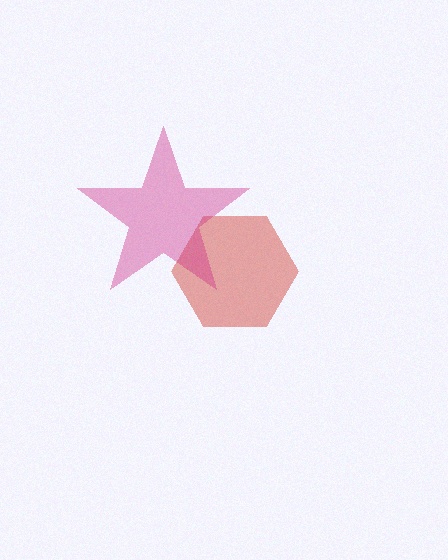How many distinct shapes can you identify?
There are 2 distinct shapes: a red hexagon, a magenta star.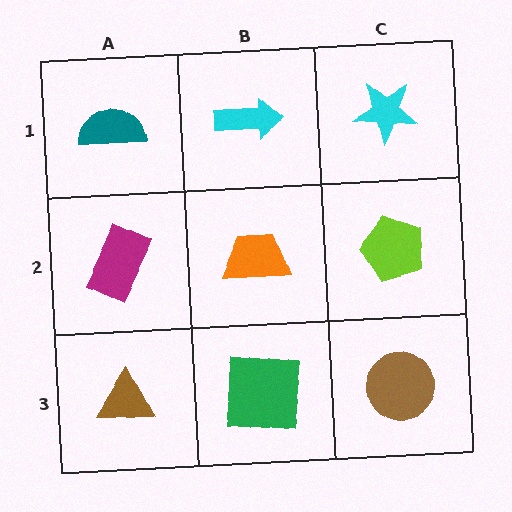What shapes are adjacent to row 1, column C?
A lime pentagon (row 2, column C), a cyan arrow (row 1, column B).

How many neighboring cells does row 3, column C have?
2.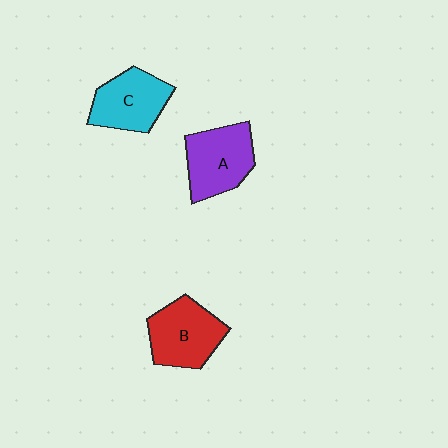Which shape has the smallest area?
Shape C (cyan).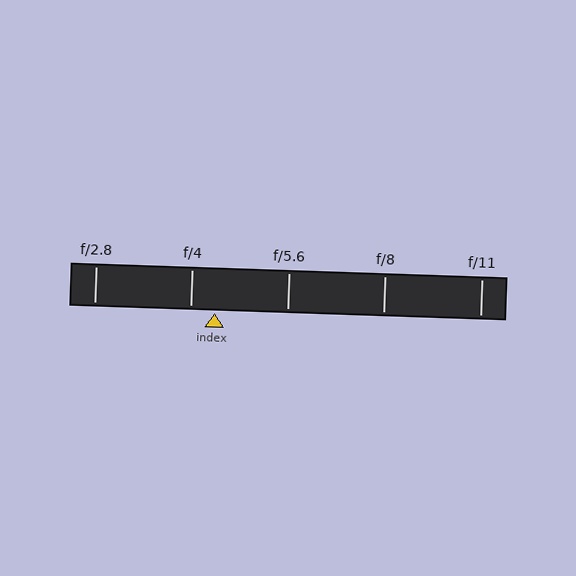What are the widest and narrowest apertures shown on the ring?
The widest aperture shown is f/2.8 and the narrowest is f/11.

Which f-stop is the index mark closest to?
The index mark is closest to f/4.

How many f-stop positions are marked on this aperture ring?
There are 5 f-stop positions marked.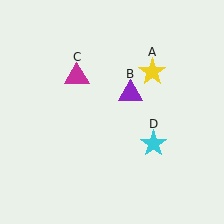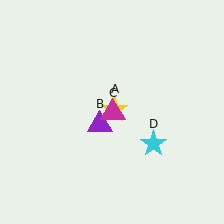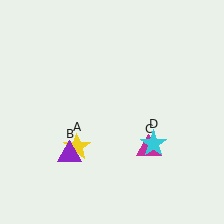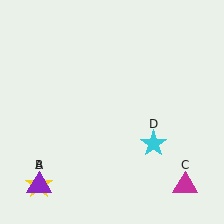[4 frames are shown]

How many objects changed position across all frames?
3 objects changed position: yellow star (object A), purple triangle (object B), magenta triangle (object C).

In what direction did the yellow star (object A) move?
The yellow star (object A) moved down and to the left.